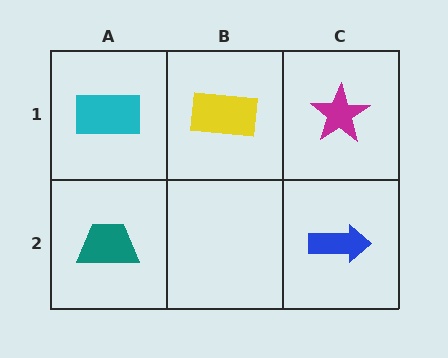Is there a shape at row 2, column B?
No, that cell is empty.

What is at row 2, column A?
A teal trapezoid.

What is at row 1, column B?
A yellow rectangle.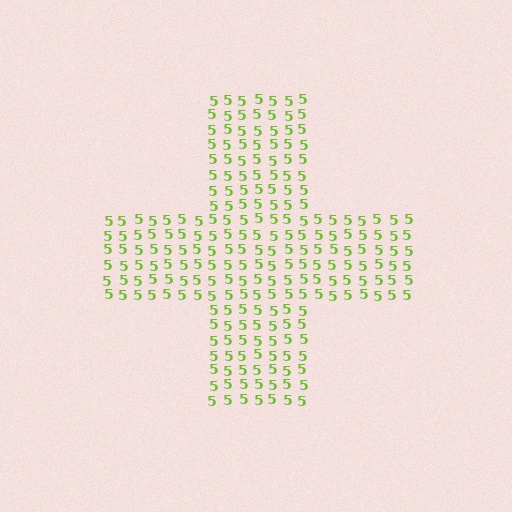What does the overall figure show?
The overall figure shows a cross.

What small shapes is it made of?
It is made of small digit 5's.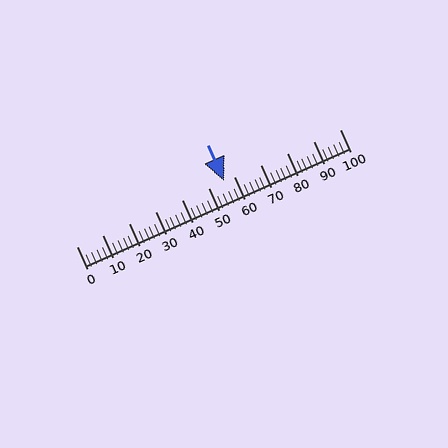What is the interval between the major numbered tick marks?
The major tick marks are spaced 10 units apart.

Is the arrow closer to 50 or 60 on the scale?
The arrow is closer to 60.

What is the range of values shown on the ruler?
The ruler shows values from 0 to 100.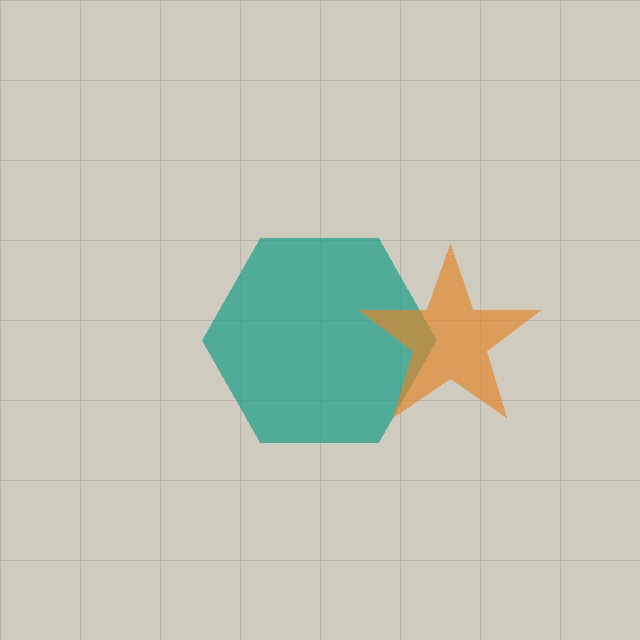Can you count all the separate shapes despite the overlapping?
Yes, there are 2 separate shapes.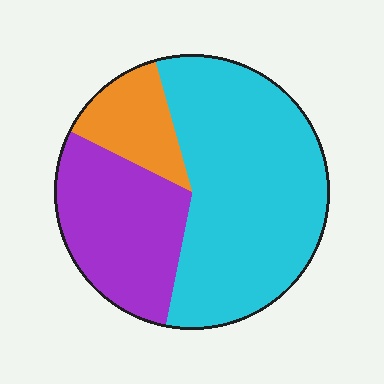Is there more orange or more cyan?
Cyan.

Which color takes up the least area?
Orange, at roughly 15%.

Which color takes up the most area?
Cyan, at roughly 55%.